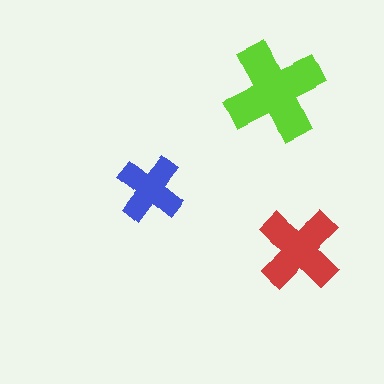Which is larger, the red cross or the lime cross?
The lime one.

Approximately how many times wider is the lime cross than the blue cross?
About 1.5 times wider.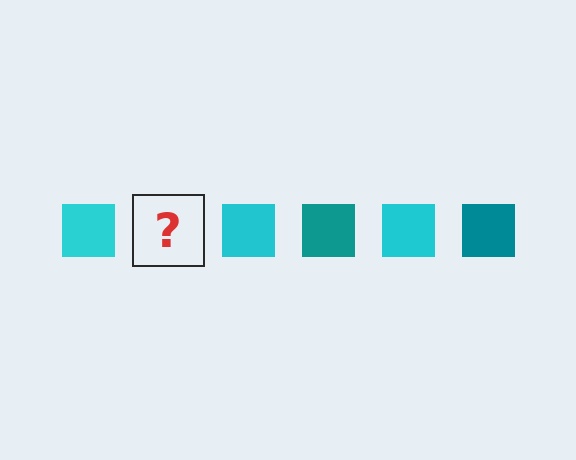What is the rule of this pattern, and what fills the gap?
The rule is that the pattern cycles through cyan, teal squares. The gap should be filled with a teal square.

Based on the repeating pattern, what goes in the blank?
The blank should be a teal square.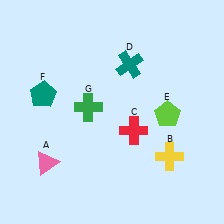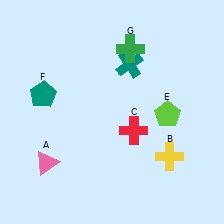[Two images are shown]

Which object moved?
The green cross (G) moved up.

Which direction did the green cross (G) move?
The green cross (G) moved up.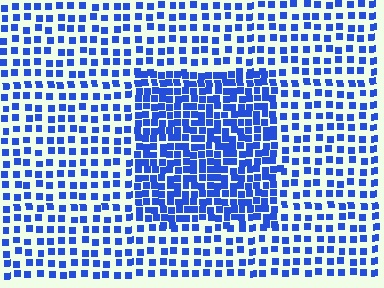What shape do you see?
I see a rectangle.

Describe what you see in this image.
The image contains small blue elements arranged at two different densities. A rectangle-shaped region is visible where the elements are more densely packed than the surrounding area.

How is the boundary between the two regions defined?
The boundary is defined by a change in element density (approximately 2.0x ratio). All elements are the same color, size, and shape.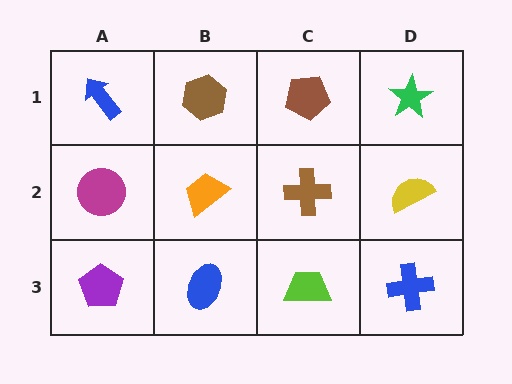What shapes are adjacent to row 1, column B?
An orange trapezoid (row 2, column B), a blue arrow (row 1, column A), a brown pentagon (row 1, column C).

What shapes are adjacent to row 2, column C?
A brown pentagon (row 1, column C), a lime trapezoid (row 3, column C), an orange trapezoid (row 2, column B), a yellow semicircle (row 2, column D).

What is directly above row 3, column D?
A yellow semicircle.